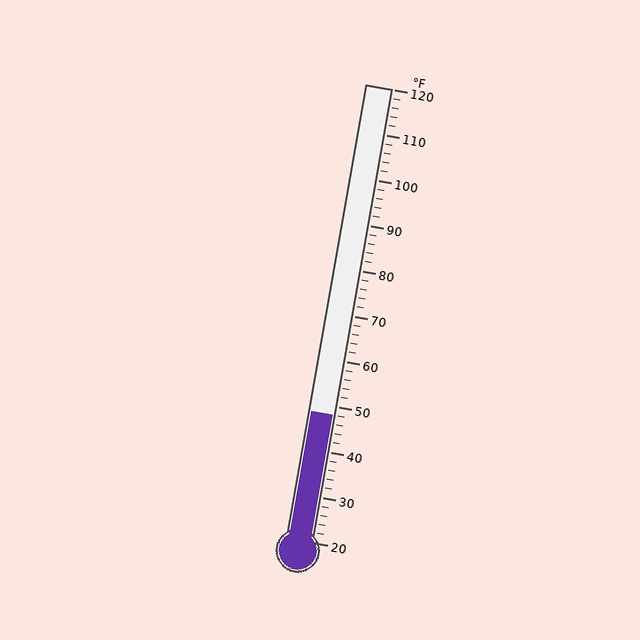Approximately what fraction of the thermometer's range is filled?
The thermometer is filled to approximately 30% of its range.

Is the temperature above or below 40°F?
The temperature is above 40°F.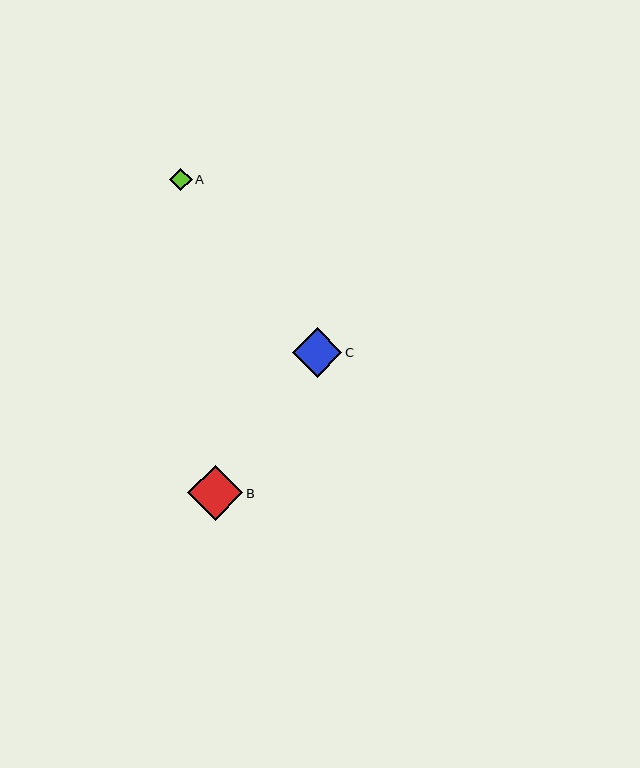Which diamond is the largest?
Diamond B is the largest with a size of approximately 55 pixels.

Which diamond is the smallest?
Diamond A is the smallest with a size of approximately 22 pixels.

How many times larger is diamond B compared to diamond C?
Diamond B is approximately 1.1 times the size of diamond C.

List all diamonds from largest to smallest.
From largest to smallest: B, C, A.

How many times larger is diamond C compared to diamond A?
Diamond C is approximately 2.2 times the size of diamond A.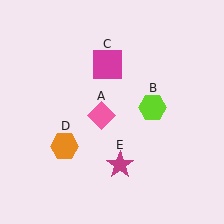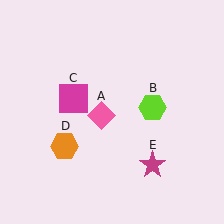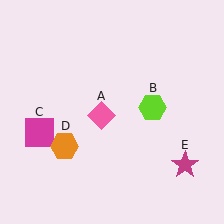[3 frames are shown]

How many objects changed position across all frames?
2 objects changed position: magenta square (object C), magenta star (object E).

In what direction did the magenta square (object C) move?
The magenta square (object C) moved down and to the left.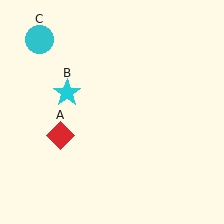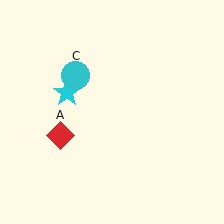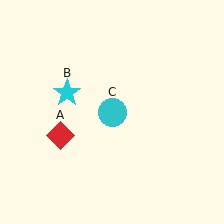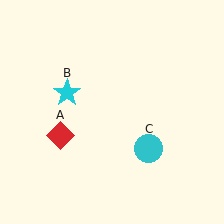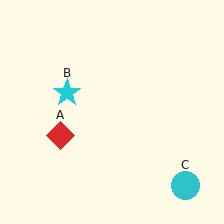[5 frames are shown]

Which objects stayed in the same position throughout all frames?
Red diamond (object A) and cyan star (object B) remained stationary.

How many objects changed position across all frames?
1 object changed position: cyan circle (object C).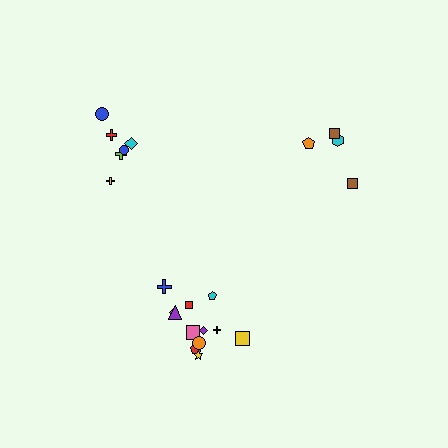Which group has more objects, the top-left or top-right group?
The top-left group.